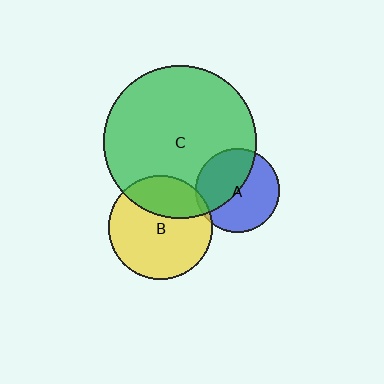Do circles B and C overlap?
Yes.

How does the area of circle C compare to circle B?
Approximately 2.2 times.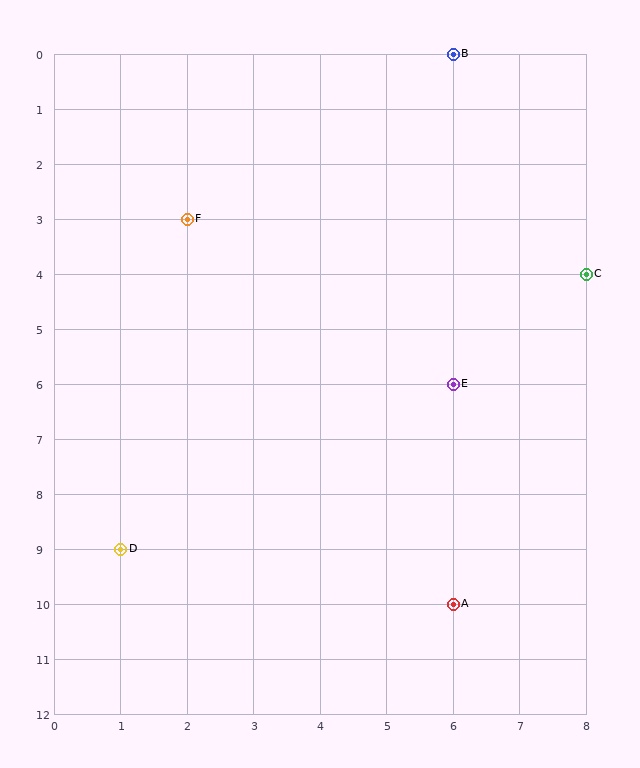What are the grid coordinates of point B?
Point B is at grid coordinates (6, 0).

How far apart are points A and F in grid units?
Points A and F are 4 columns and 7 rows apart (about 8.1 grid units diagonally).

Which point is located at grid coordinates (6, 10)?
Point A is at (6, 10).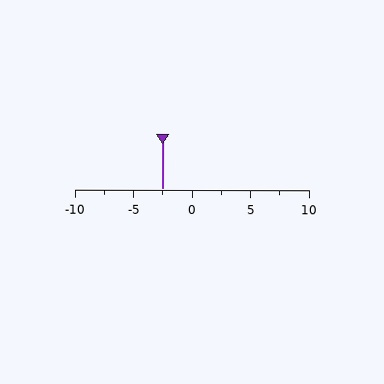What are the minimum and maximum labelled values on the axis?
The axis runs from -10 to 10.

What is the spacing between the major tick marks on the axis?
The major ticks are spaced 5 apart.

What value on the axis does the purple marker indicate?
The marker indicates approximately -2.5.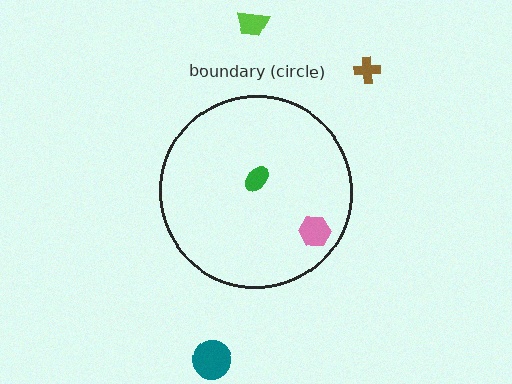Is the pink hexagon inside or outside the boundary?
Inside.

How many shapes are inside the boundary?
2 inside, 3 outside.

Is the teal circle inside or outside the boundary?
Outside.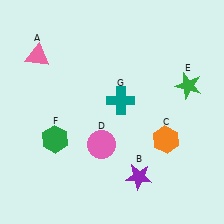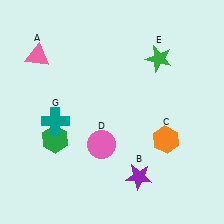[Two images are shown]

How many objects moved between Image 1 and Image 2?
2 objects moved between the two images.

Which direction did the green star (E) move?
The green star (E) moved left.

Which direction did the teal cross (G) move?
The teal cross (G) moved left.